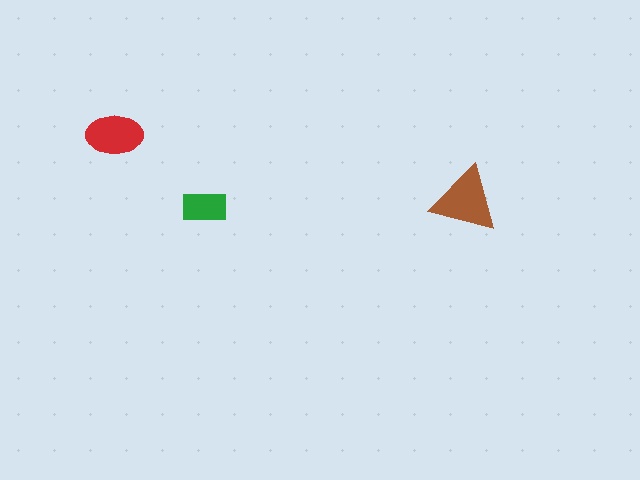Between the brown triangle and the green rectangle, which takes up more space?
The brown triangle.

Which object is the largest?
The brown triangle.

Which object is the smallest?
The green rectangle.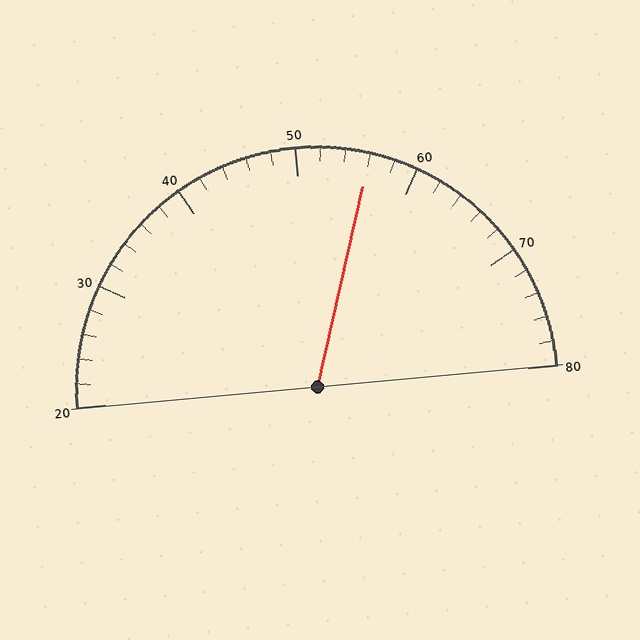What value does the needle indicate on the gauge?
The needle indicates approximately 56.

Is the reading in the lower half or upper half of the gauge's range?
The reading is in the upper half of the range (20 to 80).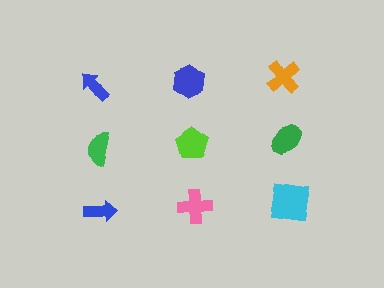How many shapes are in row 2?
3 shapes.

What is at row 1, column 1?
A blue arrow.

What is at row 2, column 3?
A green ellipse.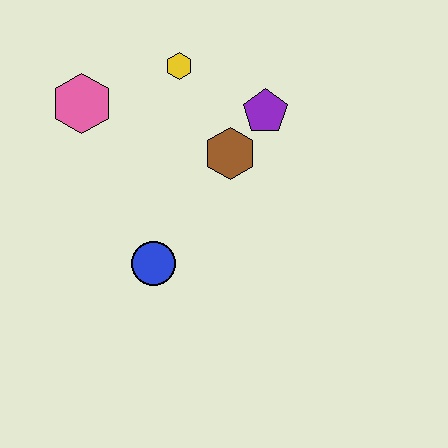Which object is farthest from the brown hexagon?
The pink hexagon is farthest from the brown hexagon.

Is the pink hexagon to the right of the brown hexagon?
No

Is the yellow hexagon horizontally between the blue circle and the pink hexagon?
No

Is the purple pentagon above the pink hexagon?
No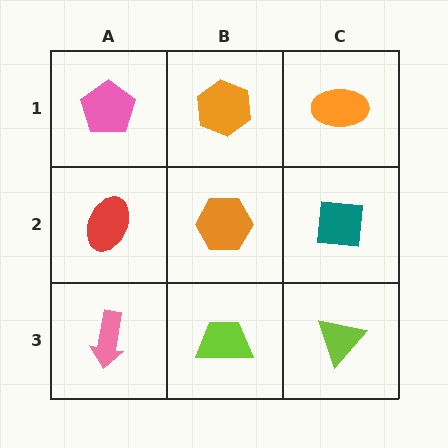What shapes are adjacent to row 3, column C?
A teal square (row 2, column C), a lime trapezoid (row 3, column B).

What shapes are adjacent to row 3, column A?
A red ellipse (row 2, column A), a lime trapezoid (row 3, column B).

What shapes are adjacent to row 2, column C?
An orange ellipse (row 1, column C), a lime triangle (row 3, column C), an orange hexagon (row 2, column B).